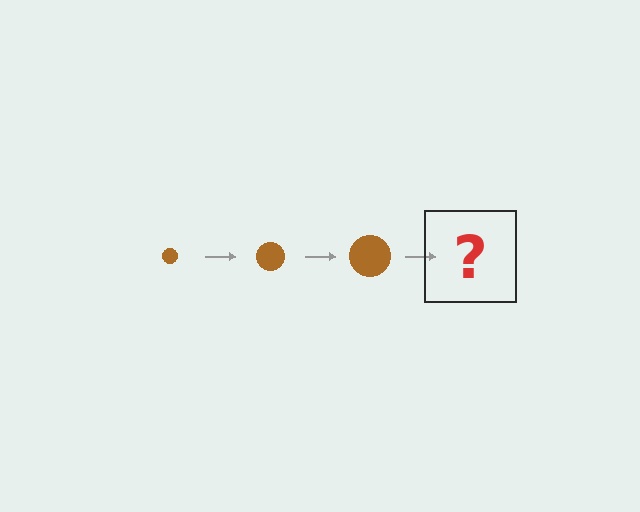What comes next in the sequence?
The next element should be a brown circle, larger than the previous one.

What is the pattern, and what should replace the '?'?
The pattern is that the circle gets progressively larger each step. The '?' should be a brown circle, larger than the previous one.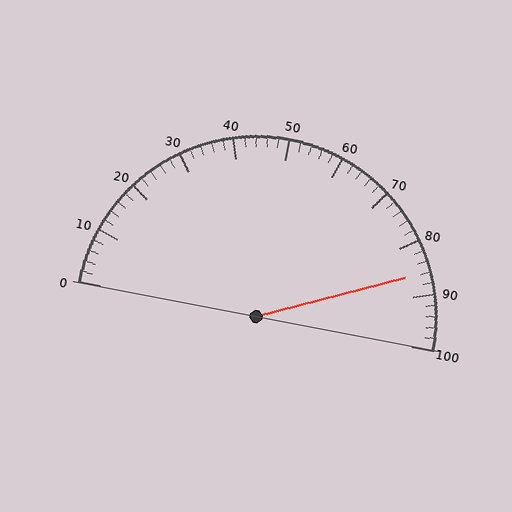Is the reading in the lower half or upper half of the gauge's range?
The reading is in the upper half of the range (0 to 100).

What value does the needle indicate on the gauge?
The needle indicates approximately 86.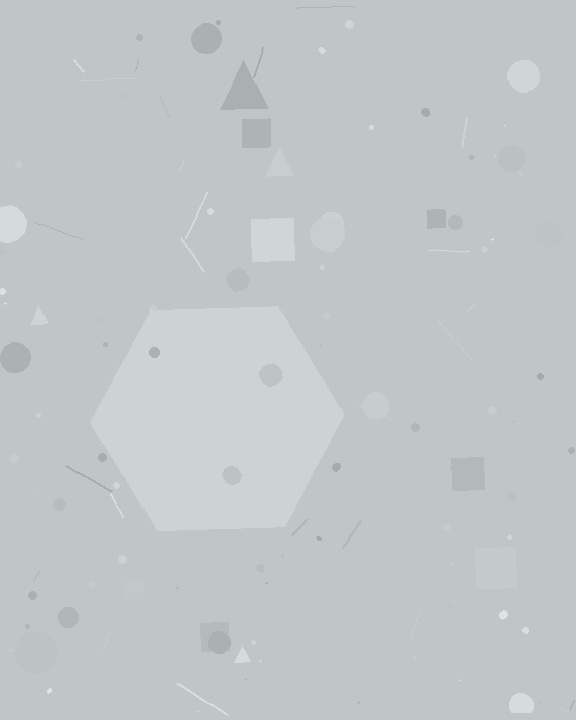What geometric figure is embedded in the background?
A hexagon is embedded in the background.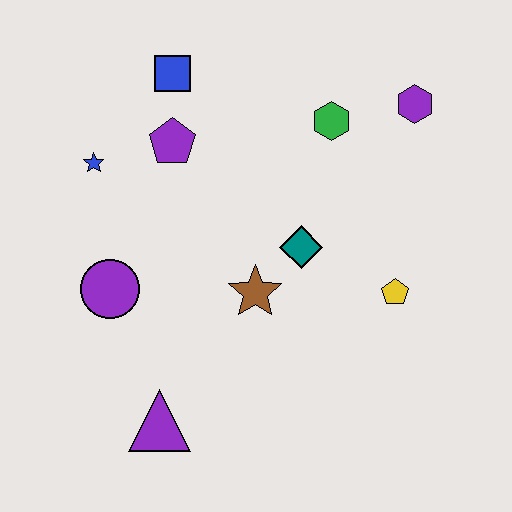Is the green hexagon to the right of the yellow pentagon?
No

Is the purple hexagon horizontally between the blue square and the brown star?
No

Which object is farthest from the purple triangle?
The purple hexagon is farthest from the purple triangle.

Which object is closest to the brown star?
The teal diamond is closest to the brown star.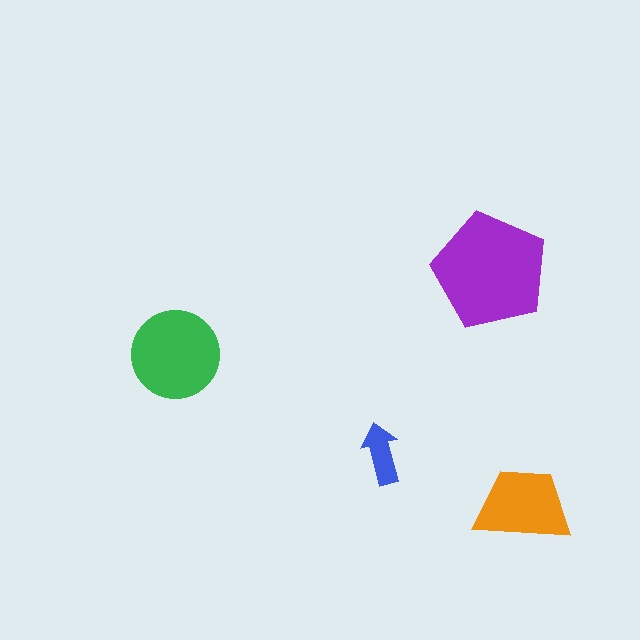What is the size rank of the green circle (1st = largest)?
2nd.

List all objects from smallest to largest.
The blue arrow, the orange trapezoid, the green circle, the purple pentagon.